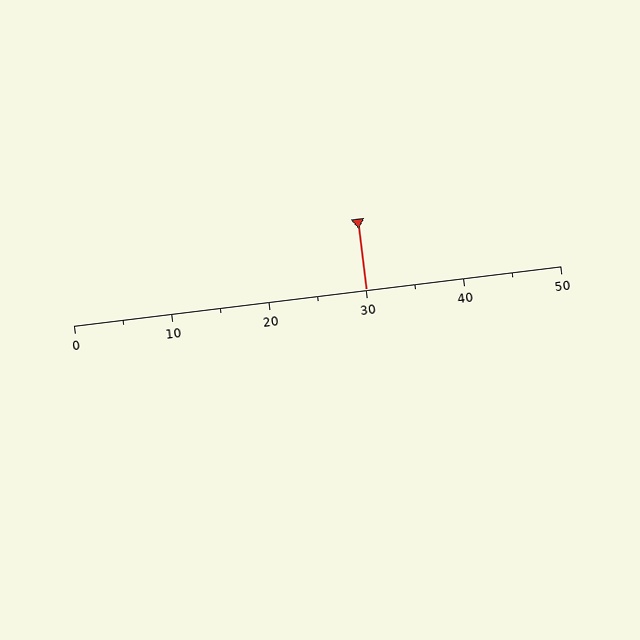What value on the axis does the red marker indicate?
The marker indicates approximately 30.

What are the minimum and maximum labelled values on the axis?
The axis runs from 0 to 50.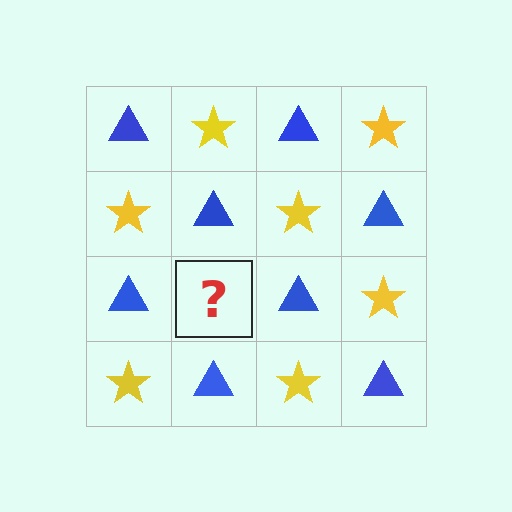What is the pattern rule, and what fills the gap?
The rule is that it alternates blue triangle and yellow star in a checkerboard pattern. The gap should be filled with a yellow star.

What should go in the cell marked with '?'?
The missing cell should contain a yellow star.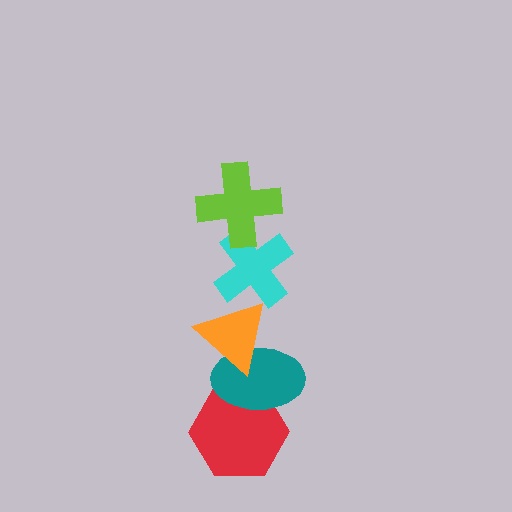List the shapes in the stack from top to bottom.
From top to bottom: the lime cross, the cyan cross, the orange triangle, the teal ellipse, the red hexagon.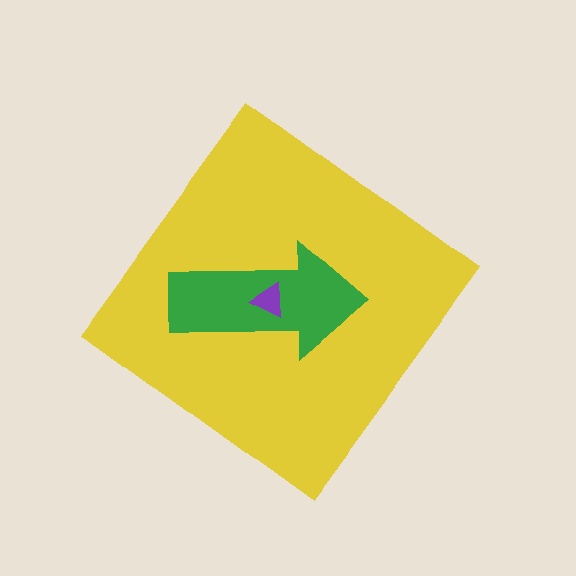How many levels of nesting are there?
3.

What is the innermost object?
The purple triangle.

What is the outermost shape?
The yellow diamond.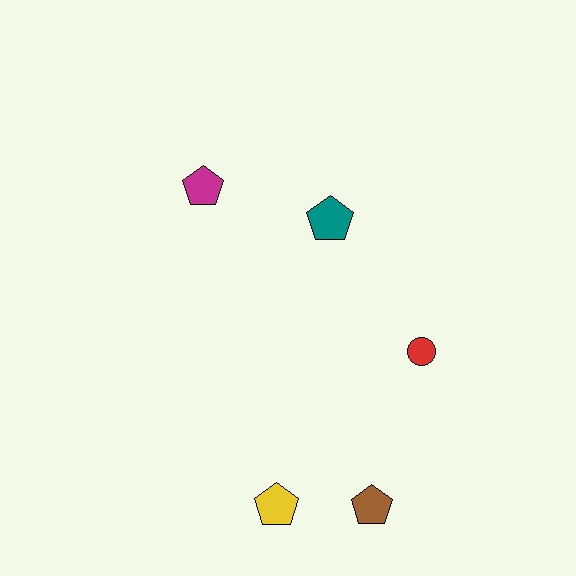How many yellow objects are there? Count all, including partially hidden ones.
There is 1 yellow object.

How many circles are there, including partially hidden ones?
There is 1 circle.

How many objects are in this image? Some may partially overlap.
There are 5 objects.